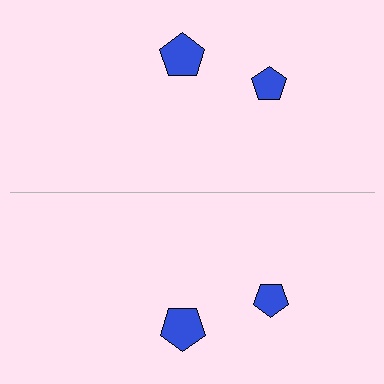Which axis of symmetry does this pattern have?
The pattern has a horizontal axis of symmetry running through the center of the image.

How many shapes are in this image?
There are 4 shapes in this image.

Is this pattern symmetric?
Yes, this pattern has bilateral (reflection) symmetry.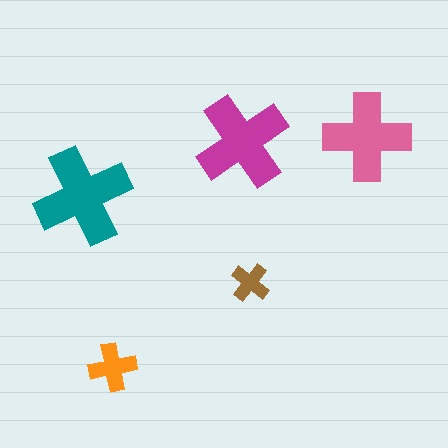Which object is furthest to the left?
The teal cross is leftmost.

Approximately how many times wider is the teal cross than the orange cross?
About 2 times wider.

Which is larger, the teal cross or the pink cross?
The teal one.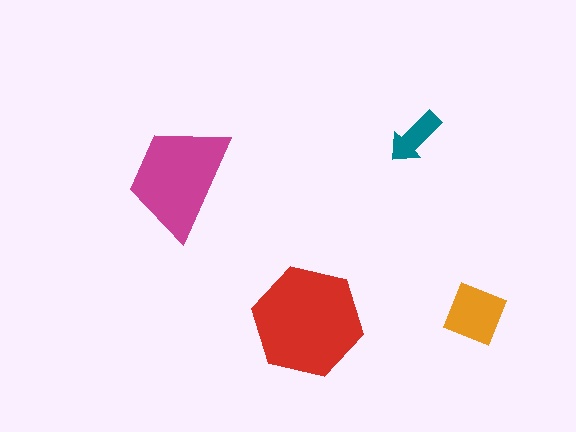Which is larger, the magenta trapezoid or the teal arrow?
The magenta trapezoid.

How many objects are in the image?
There are 4 objects in the image.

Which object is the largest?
The red hexagon.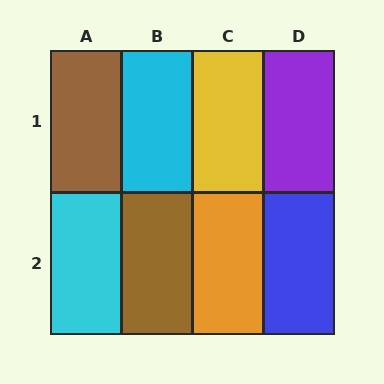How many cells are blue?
1 cell is blue.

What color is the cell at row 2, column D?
Blue.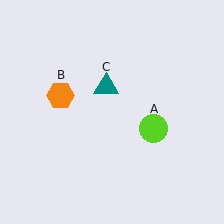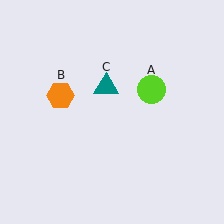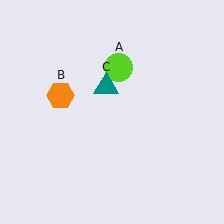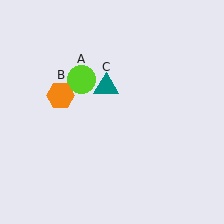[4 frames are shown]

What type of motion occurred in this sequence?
The lime circle (object A) rotated counterclockwise around the center of the scene.